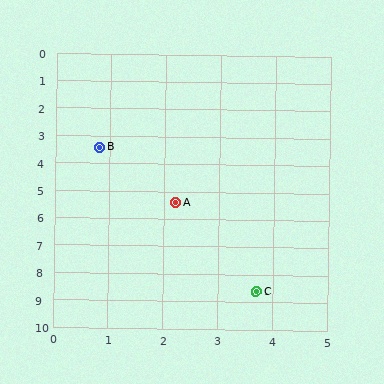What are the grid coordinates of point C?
Point C is at approximately (3.7, 8.6).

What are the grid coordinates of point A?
Point A is at approximately (2.2, 5.4).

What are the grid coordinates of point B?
Point B is at approximately (0.8, 3.4).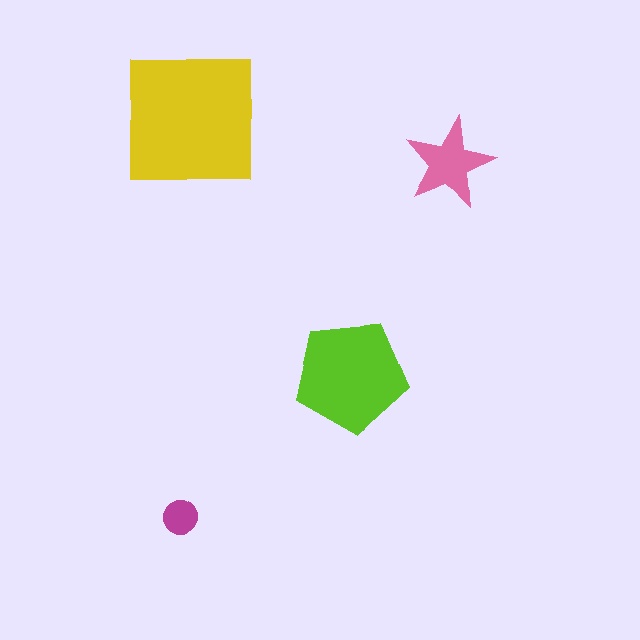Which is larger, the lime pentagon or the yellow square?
The yellow square.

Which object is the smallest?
The magenta circle.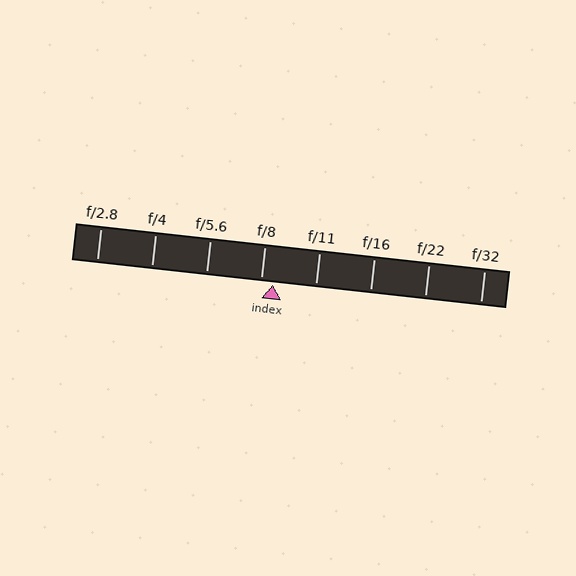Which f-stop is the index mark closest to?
The index mark is closest to f/8.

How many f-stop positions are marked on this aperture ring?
There are 8 f-stop positions marked.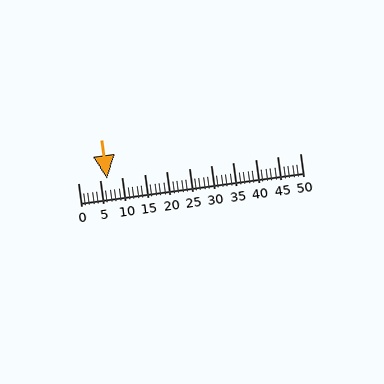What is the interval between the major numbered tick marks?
The major tick marks are spaced 5 units apart.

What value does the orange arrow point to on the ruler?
The orange arrow points to approximately 6.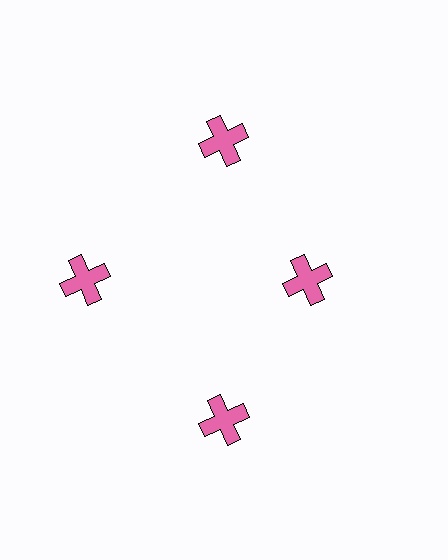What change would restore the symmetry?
The symmetry would be restored by moving it outward, back onto the ring so that all 4 crosses sit at equal angles and equal distance from the center.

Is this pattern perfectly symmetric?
No. The 4 pink crosses are arranged in a ring, but one element near the 3 o'clock position is pulled inward toward the center, breaking the 4-fold rotational symmetry.